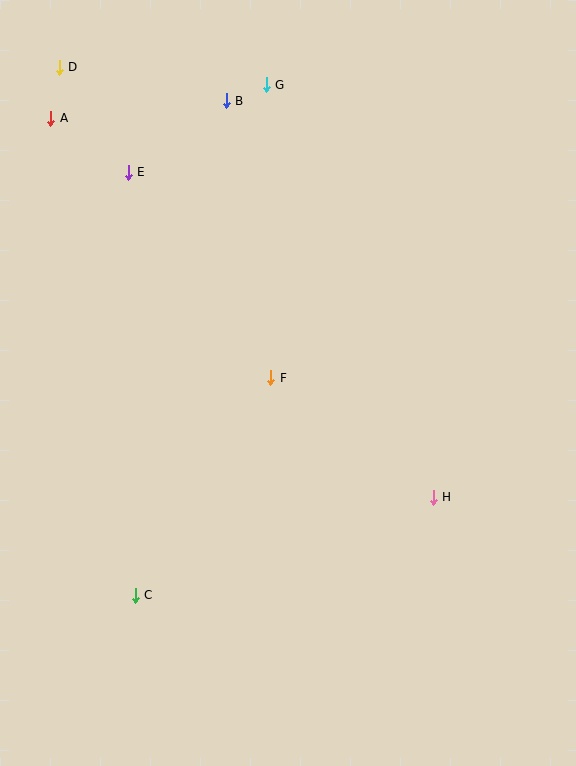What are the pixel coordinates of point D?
Point D is at (59, 67).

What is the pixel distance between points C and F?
The distance between C and F is 256 pixels.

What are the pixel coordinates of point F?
Point F is at (271, 378).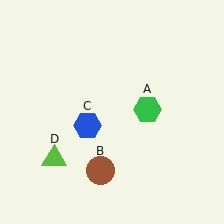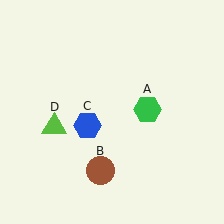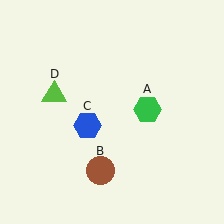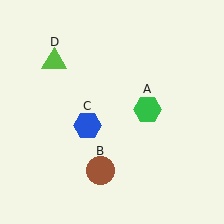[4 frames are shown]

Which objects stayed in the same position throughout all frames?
Green hexagon (object A) and brown circle (object B) and blue hexagon (object C) remained stationary.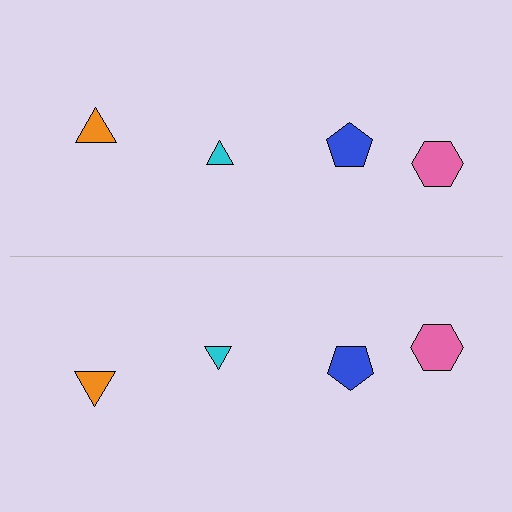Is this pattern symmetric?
Yes, this pattern has bilateral (reflection) symmetry.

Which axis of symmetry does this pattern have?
The pattern has a horizontal axis of symmetry running through the center of the image.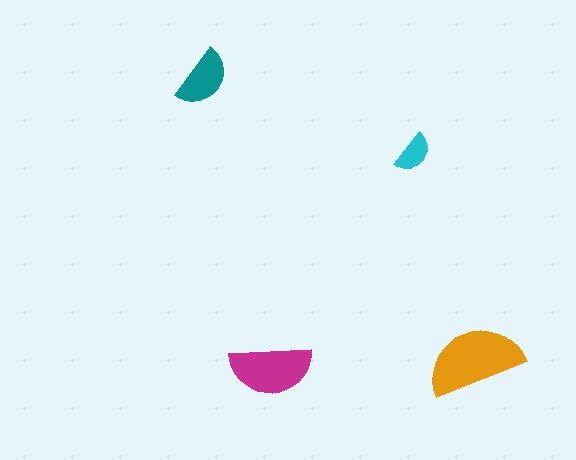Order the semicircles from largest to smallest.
the orange one, the magenta one, the teal one, the cyan one.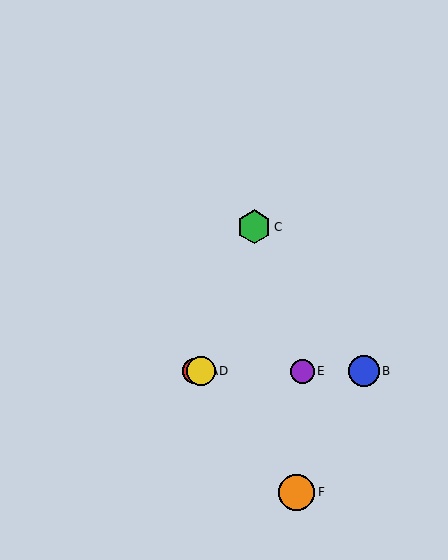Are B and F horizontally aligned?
No, B is at y≈371 and F is at y≈492.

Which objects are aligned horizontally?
Objects A, B, D, E are aligned horizontally.